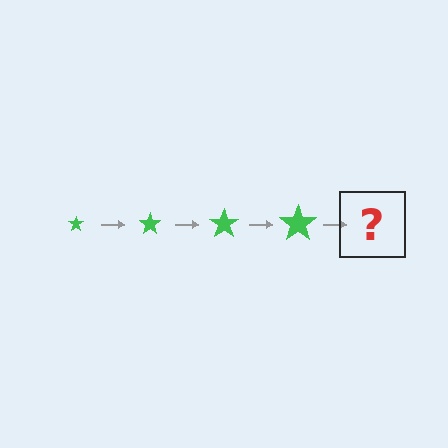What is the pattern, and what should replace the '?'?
The pattern is that the star gets progressively larger each step. The '?' should be a green star, larger than the previous one.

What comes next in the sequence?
The next element should be a green star, larger than the previous one.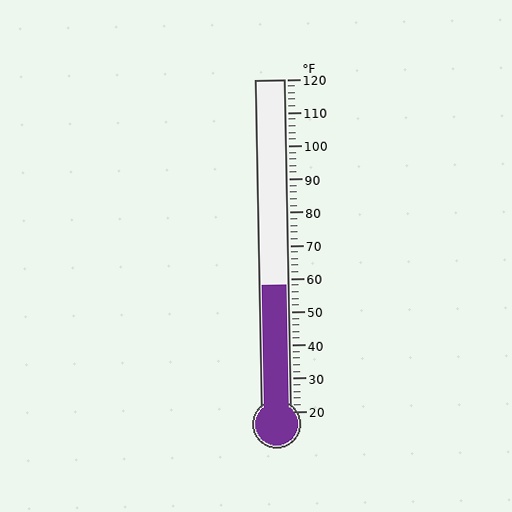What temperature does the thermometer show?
The thermometer shows approximately 58°F.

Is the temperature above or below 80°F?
The temperature is below 80°F.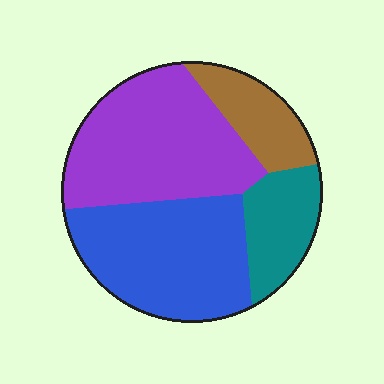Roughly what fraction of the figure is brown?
Brown takes up about one eighth (1/8) of the figure.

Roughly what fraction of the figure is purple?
Purple covers roughly 35% of the figure.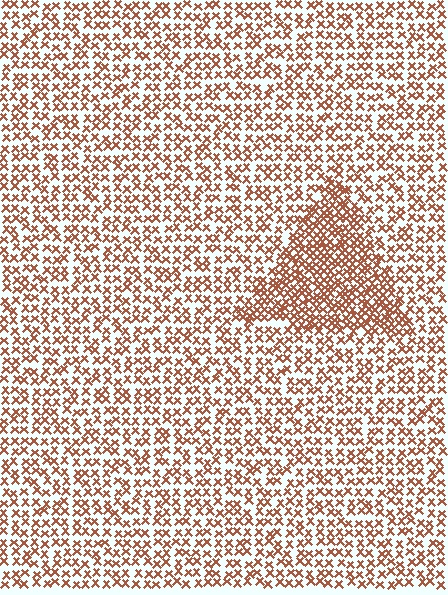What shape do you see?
I see a triangle.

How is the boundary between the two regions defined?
The boundary is defined by a change in element density (approximately 1.9x ratio). All elements are the same color, size, and shape.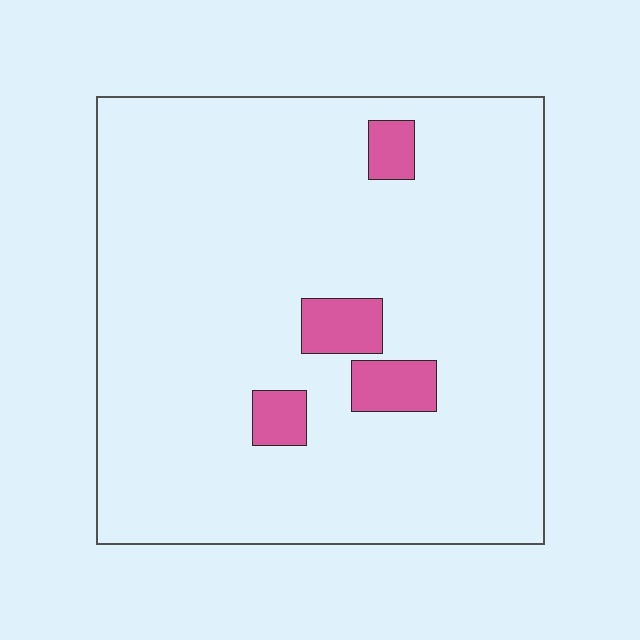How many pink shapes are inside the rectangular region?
4.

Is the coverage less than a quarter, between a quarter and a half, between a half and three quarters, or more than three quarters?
Less than a quarter.